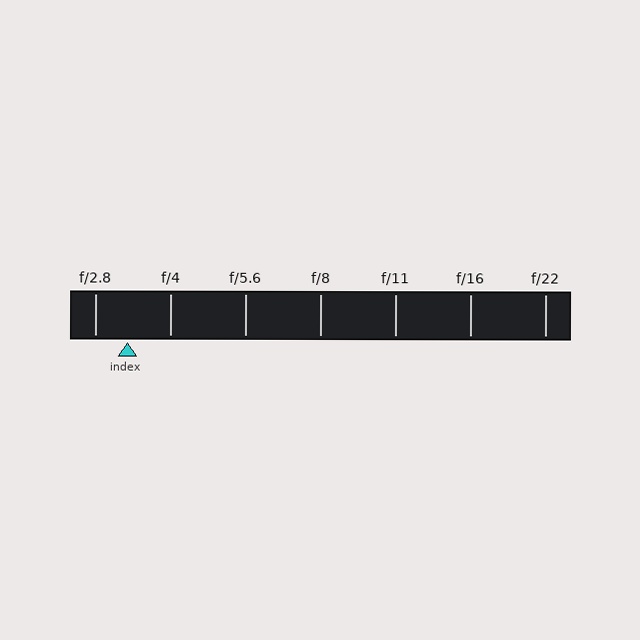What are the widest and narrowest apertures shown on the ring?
The widest aperture shown is f/2.8 and the narrowest is f/22.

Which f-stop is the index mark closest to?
The index mark is closest to f/2.8.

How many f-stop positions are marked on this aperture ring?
There are 7 f-stop positions marked.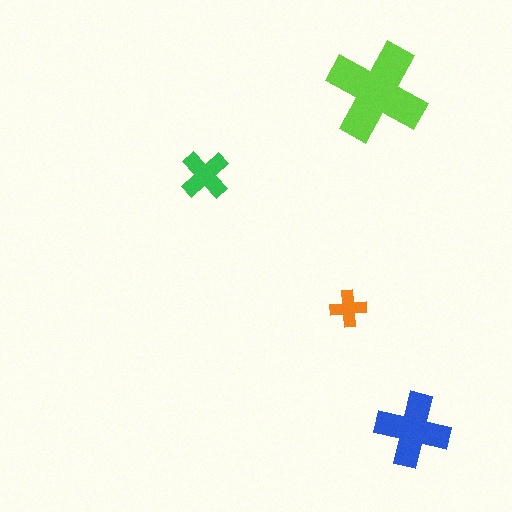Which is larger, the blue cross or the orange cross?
The blue one.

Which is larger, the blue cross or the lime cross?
The lime one.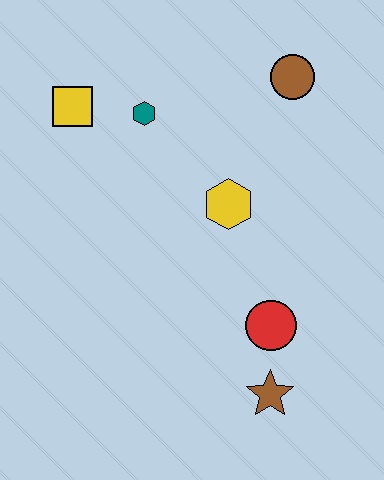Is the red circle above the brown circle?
No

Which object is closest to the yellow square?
The teal hexagon is closest to the yellow square.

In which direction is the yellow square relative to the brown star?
The yellow square is above the brown star.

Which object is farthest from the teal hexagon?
The brown star is farthest from the teal hexagon.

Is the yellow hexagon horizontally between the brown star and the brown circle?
No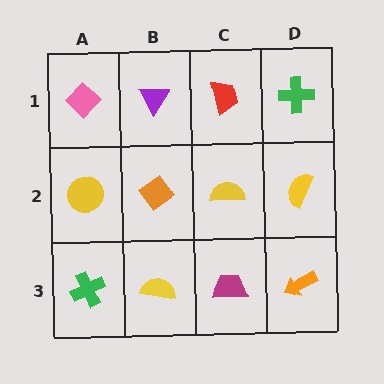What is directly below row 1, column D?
A yellow semicircle.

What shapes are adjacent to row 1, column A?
A yellow circle (row 2, column A), a purple triangle (row 1, column B).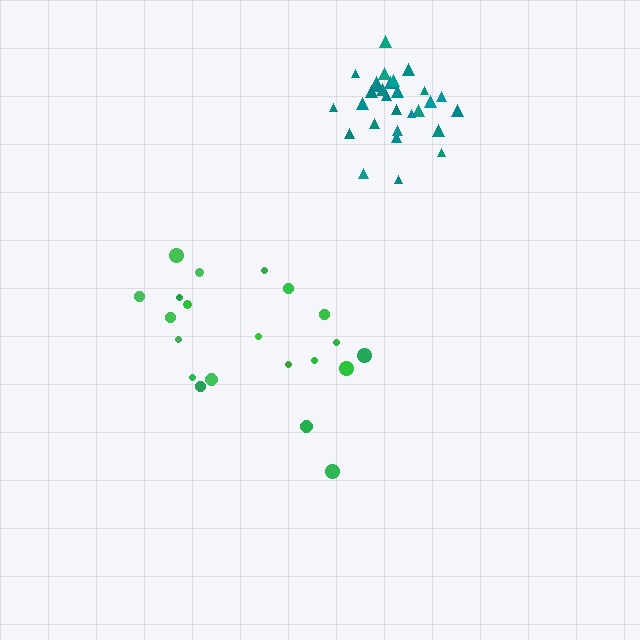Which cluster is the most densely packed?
Teal.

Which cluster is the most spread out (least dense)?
Green.